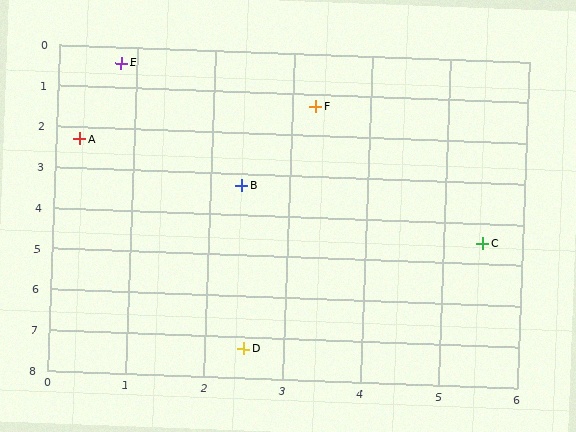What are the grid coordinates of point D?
Point D is at approximately (2.5, 7.3).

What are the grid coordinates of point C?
Point C is at approximately (5.5, 4.5).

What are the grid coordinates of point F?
Point F is at approximately (3.3, 1.3).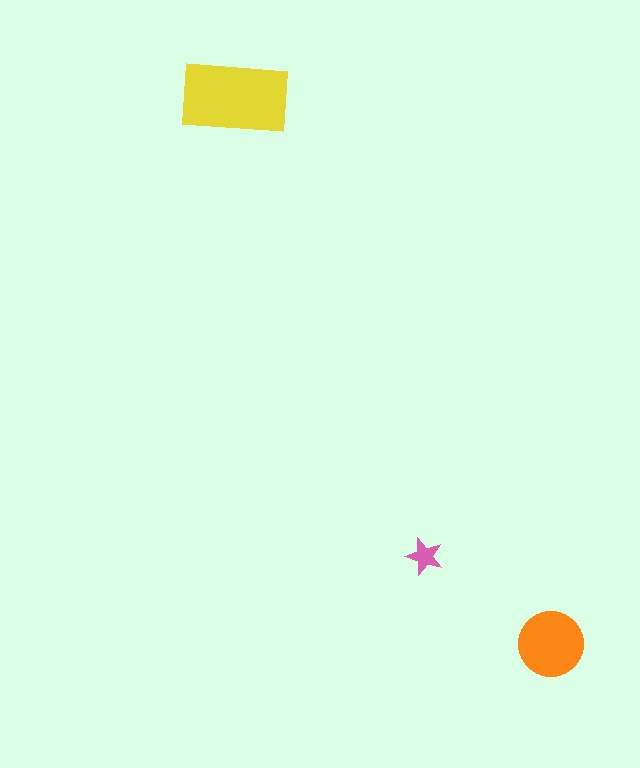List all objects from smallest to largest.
The pink star, the orange circle, the yellow rectangle.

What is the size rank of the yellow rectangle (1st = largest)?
1st.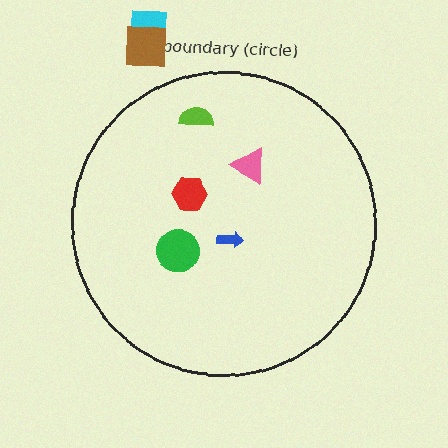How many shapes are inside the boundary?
5 inside, 2 outside.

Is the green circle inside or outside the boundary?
Inside.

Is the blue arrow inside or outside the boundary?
Inside.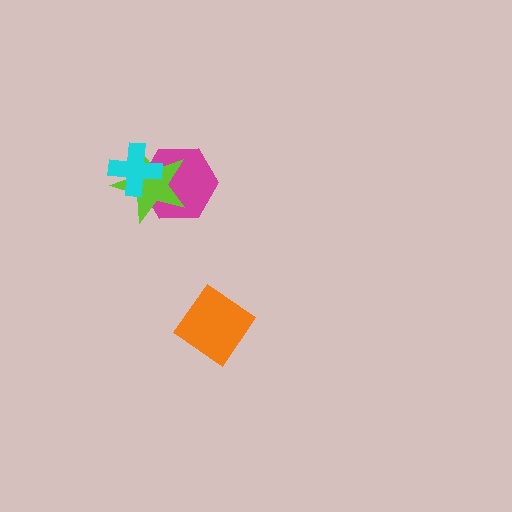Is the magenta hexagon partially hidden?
Yes, it is partially covered by another shape.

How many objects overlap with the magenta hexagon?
2 objects overlap with the magenta hexagon.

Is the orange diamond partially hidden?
No, no other shape covers it.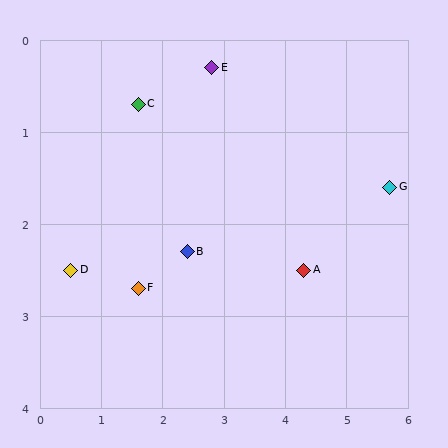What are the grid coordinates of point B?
Point B is at approximately (2.4, 2.3).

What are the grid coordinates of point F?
Point F is at approximately (1.6, 2.7).